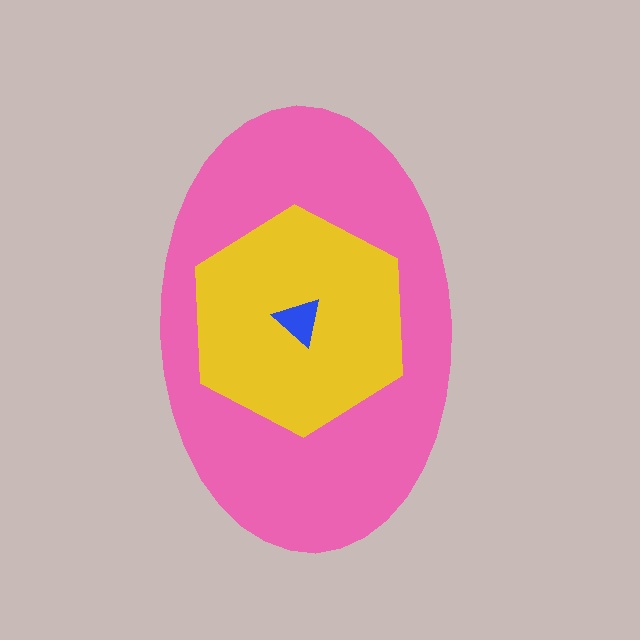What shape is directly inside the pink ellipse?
The yellow hexagon.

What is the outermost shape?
The pink ellipse.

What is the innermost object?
The blue triangle.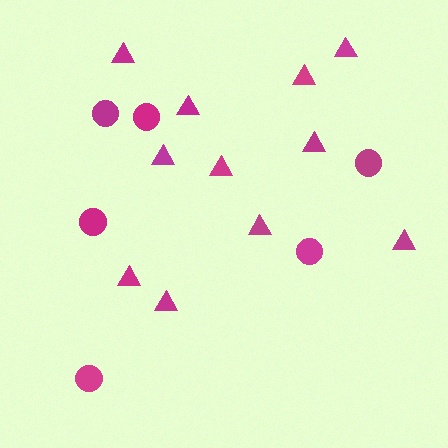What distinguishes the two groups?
There are 2 groups: one group of circles (6) and one group of triangles (11).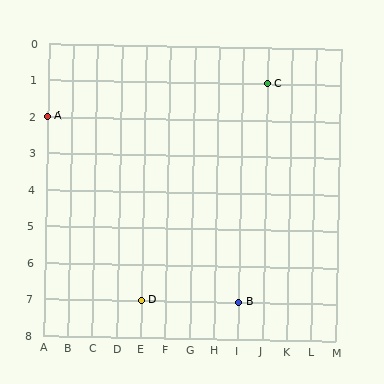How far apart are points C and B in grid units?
Points C and B are 1 column and 6 rows apart (about 6.1 grid units diagonally).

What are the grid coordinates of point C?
Point C is at grid coordinates (J, 1).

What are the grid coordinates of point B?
Point B is at grid coordinates (I, 7).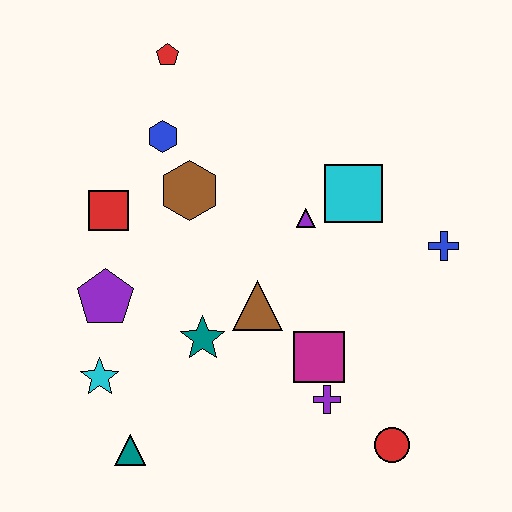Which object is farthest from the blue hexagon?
The red circle is farthest from the blue hexagon.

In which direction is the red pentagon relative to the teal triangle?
The red pentagon is above the teal triangle.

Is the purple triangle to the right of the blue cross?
No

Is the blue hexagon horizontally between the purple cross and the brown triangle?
No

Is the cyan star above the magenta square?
No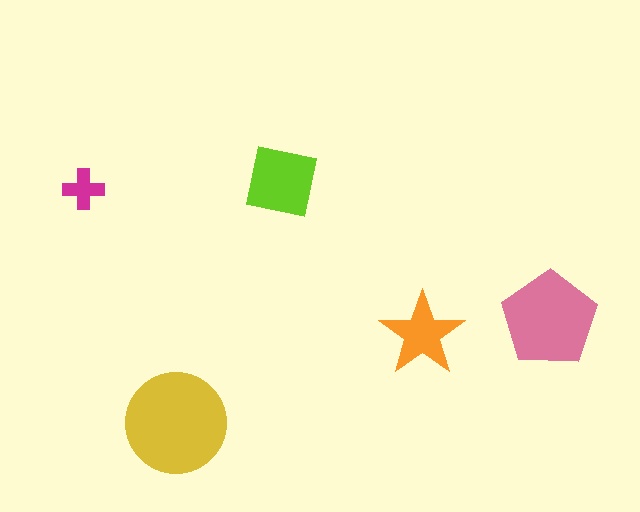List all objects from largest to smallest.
The yellow circle, the pink pentagon, the lime square, the orange star, the magenta cross.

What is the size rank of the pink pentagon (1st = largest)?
2nd.